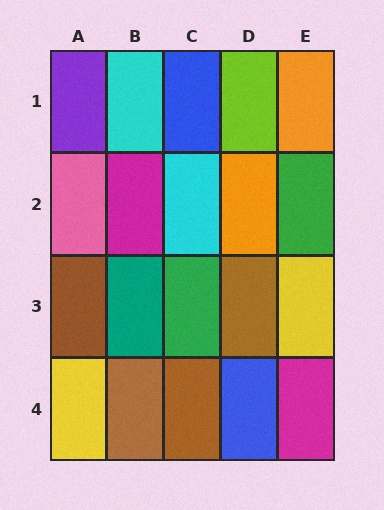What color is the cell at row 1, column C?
Blue.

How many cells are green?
2 cells are green.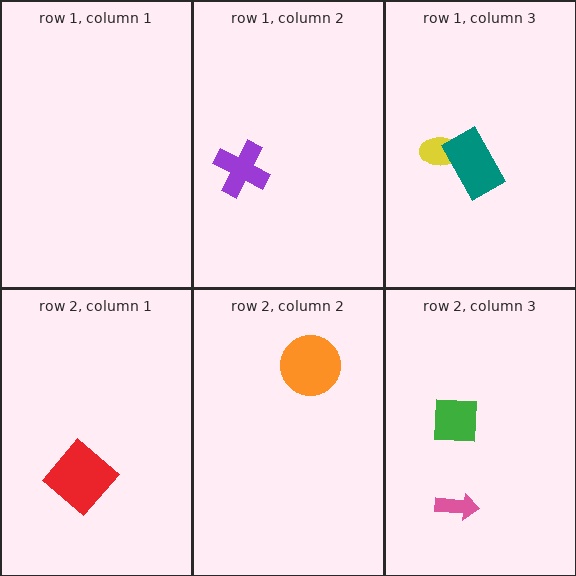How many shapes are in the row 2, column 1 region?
1.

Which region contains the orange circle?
The row 2, column 2 region.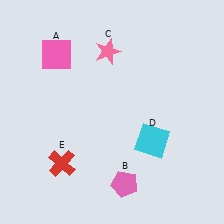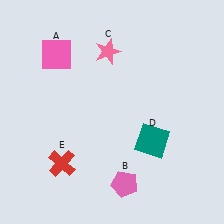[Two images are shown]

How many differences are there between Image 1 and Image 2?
There is 1 difference between the two images.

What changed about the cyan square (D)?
In Image 1, D is cyan. In Image 2, it changed to teal.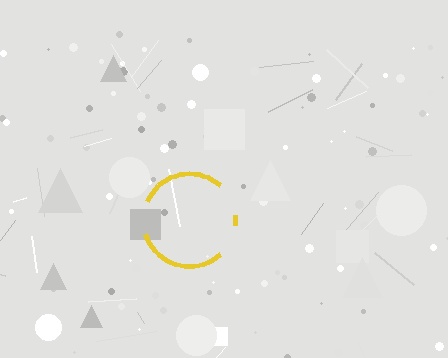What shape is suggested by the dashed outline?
The dashed outline suggests a circle.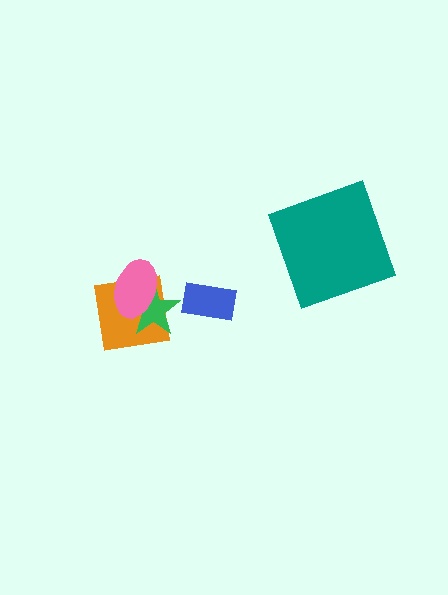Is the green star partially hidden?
Yes, it is partially covered by another shape.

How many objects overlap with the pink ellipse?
2 objects overlap with the pink ellipse.